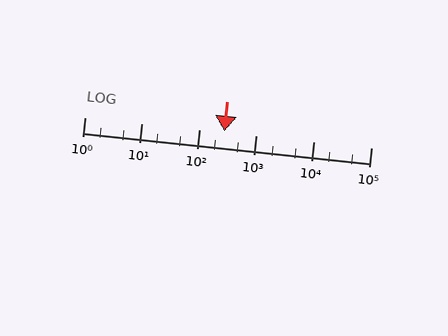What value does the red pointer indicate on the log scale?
The pointer indicates approximately 270.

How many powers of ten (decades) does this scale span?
The scale spans 5 decades, from 1 to 100000.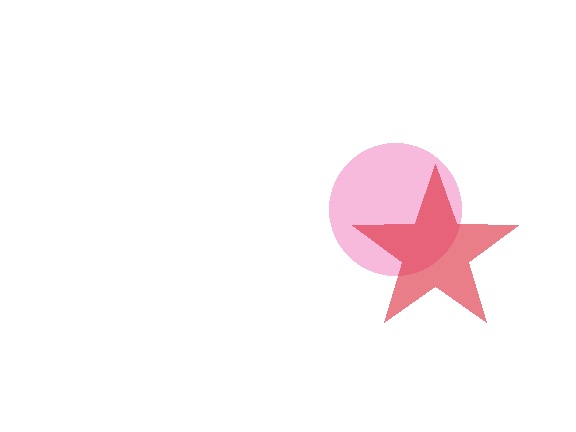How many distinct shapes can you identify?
There are 2 distinct shapes: a pink circle, a red star.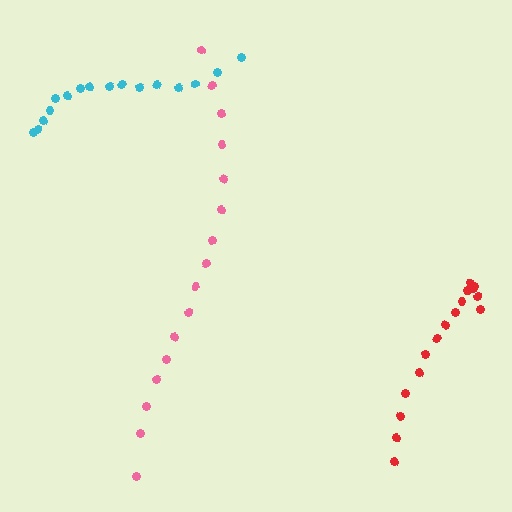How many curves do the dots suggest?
There are 3 distinct paths.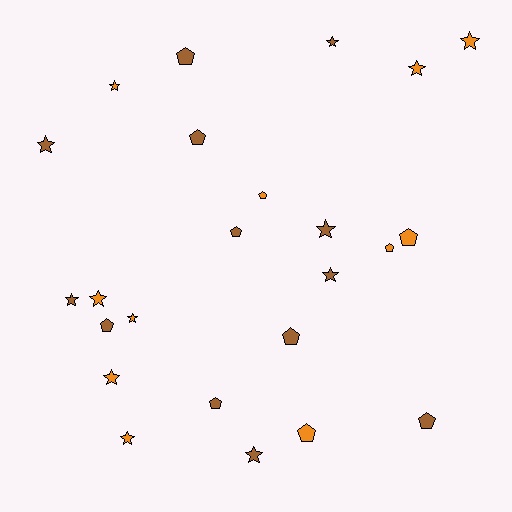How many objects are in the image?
There are 24 objects.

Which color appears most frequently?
Brown, with 13 objects.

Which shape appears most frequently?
Star, with 13 objects.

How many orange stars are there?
There are 7 orange stars.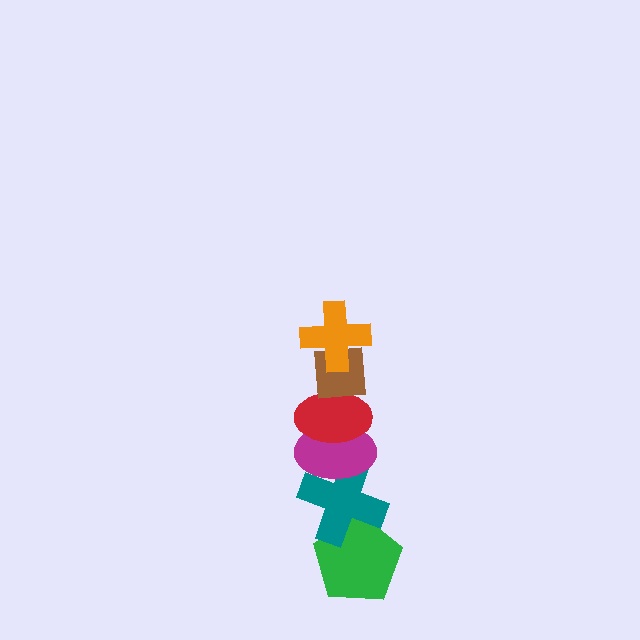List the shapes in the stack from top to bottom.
From top to bottom: the orange cross, the brown square, the red ellipse, the magenta ellipse, the teal cross, the green pentagon.